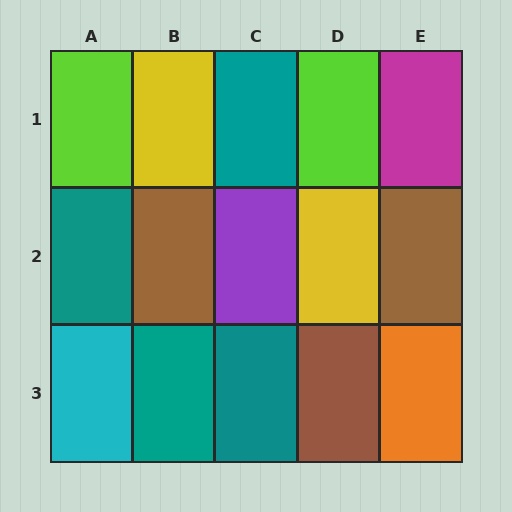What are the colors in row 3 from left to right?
Cyan, teal, teal, brown, orange.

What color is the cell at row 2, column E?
Brown.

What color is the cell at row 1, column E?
Magenta.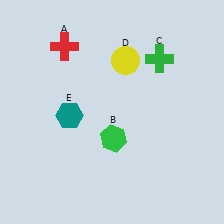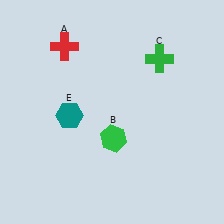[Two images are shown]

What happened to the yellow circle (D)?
The yellow circle (D) was removed in Image 2. It was in the top-right area of Image 1.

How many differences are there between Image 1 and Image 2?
There is 1 difference between the two images.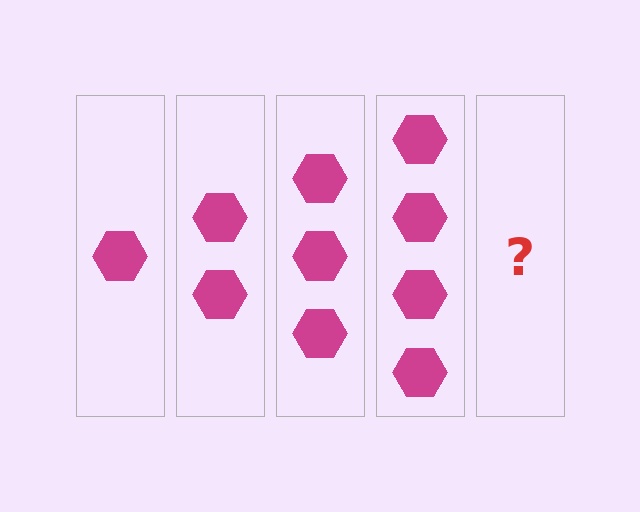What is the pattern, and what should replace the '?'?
The pattern is that each step adds one more hexagon. The '?' should be 5 hexagons.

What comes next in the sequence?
The next element should be 5 hexagons.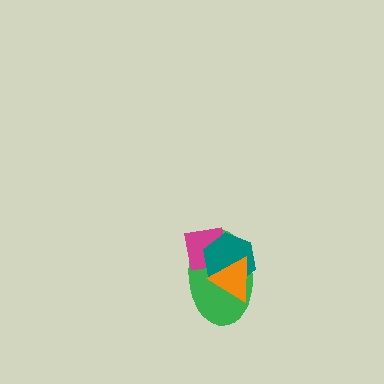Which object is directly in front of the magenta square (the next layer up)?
The teal hexagon is directly in front of the magenta square.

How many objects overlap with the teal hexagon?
3 objects overlap with the teal hexagon.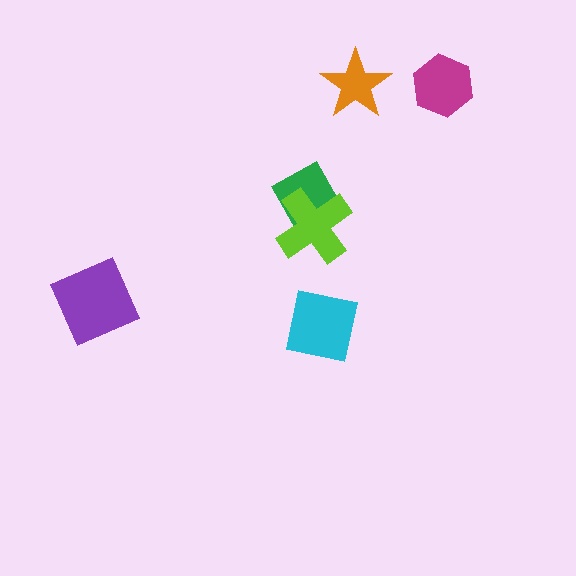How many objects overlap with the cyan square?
0 objects overlap with the cyan square.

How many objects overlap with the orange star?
0 objects overlap with the orange star.